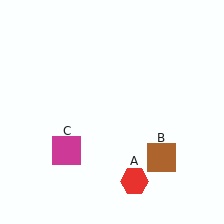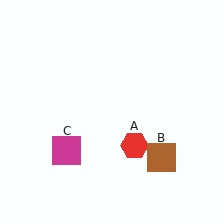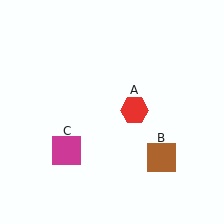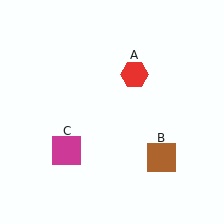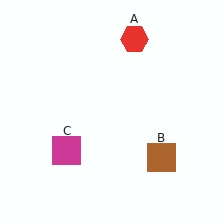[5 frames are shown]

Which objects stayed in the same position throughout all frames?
Brown square (object B) and magenta square (object C) remained stationary.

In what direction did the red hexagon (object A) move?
The red hexagon (object A) moved up.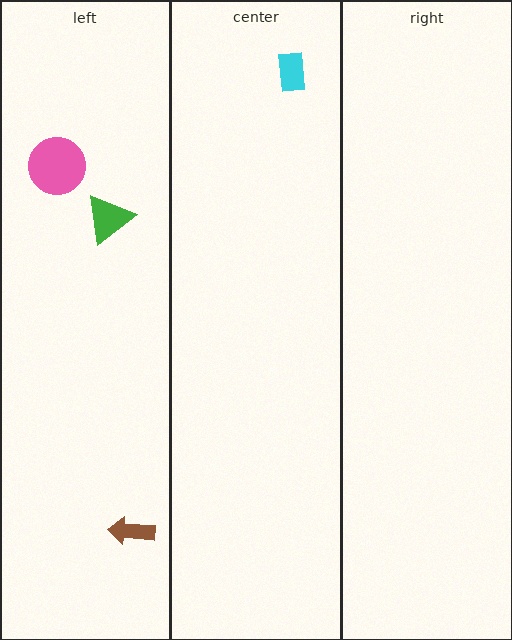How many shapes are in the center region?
1.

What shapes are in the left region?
The pink circle, the green triangle, the brown arrow.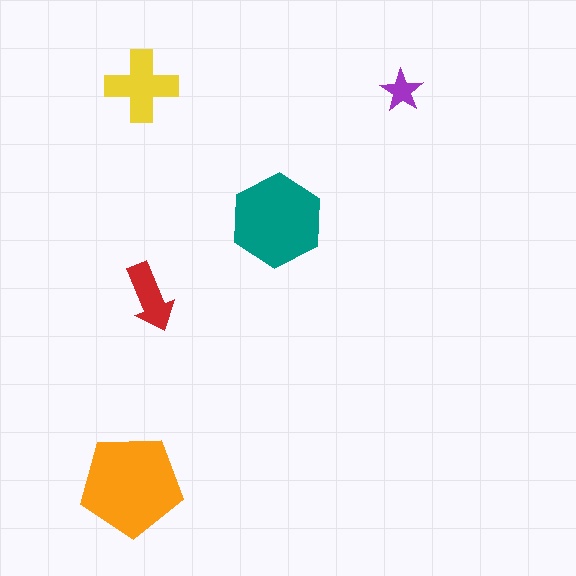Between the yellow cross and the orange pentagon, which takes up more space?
The orange pentagon.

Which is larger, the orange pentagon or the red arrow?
The orange pentagon.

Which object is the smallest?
The purple star.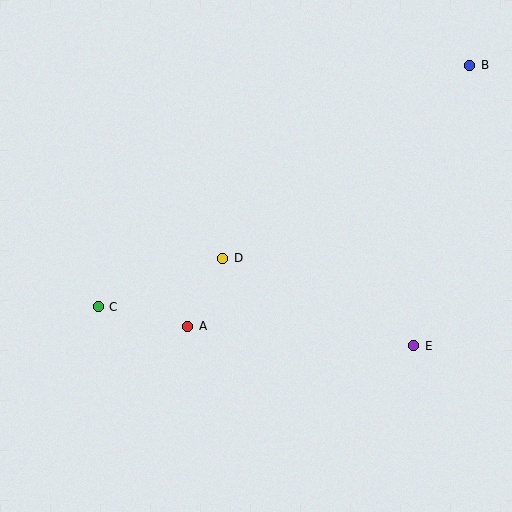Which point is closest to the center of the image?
Point D at (223, 258) is closest to the center.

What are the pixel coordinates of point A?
Point A is at (188, 326).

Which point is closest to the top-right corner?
Point B is closest to the top-right corner.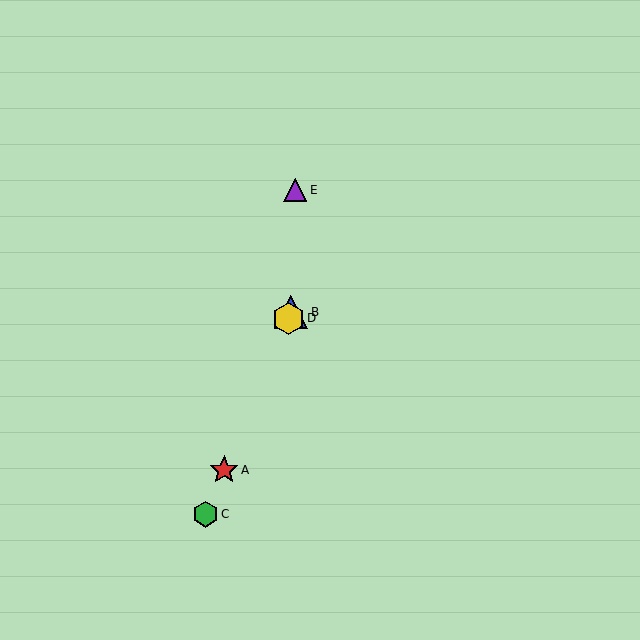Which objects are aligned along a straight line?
Objects A, B, C, D are aligned along a straight line.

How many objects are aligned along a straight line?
4 objects (A, B, C, D) are aligned along a straight line.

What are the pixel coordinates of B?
Object B is at (291, 312).